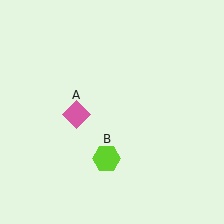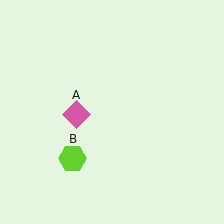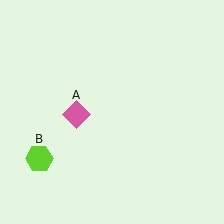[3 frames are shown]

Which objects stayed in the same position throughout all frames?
Pink diamond (object A) remained stationary.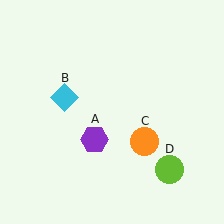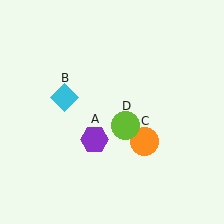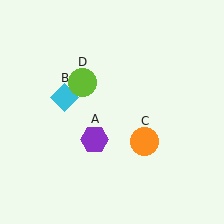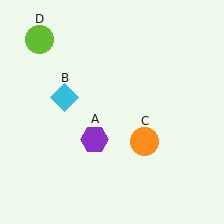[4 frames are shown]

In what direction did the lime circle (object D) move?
The lime circle (object D) moved up and to the left.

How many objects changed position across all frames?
1 object changed position: lime circle (object D).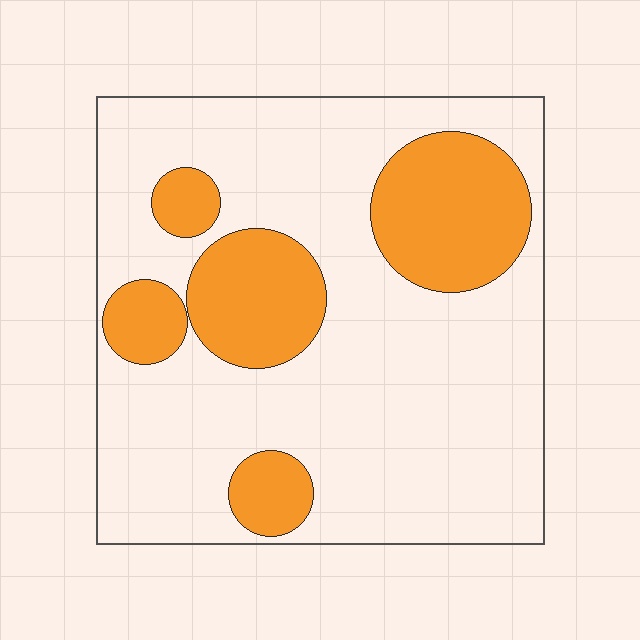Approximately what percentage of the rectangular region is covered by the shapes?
Approximately 25%.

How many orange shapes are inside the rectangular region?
5.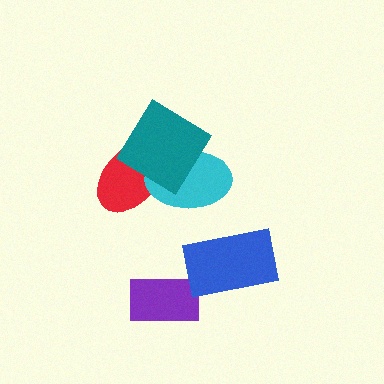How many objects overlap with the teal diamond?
2 objects overlap with the teal diamond.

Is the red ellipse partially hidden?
Yes, it is partially covered by another shape.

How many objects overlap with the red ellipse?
2 objects overlap with the red ellipse.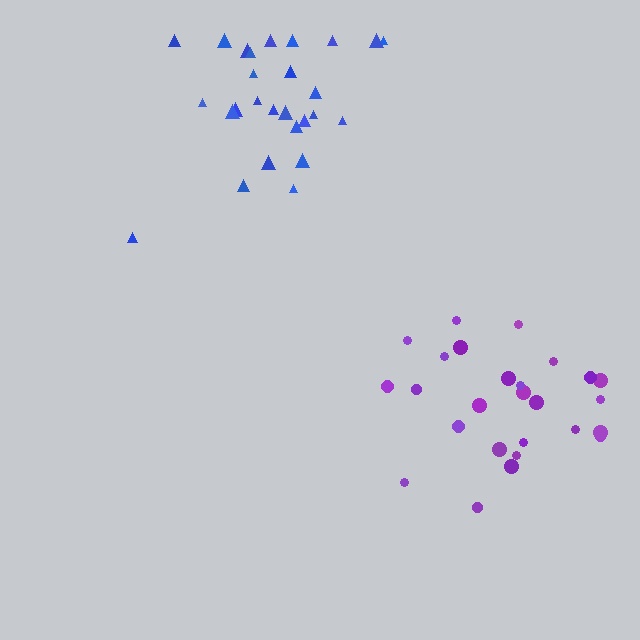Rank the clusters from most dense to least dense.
purple, blue.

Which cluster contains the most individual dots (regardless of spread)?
Blue (27).